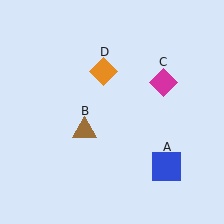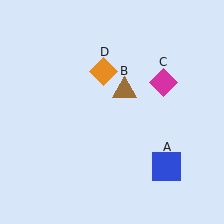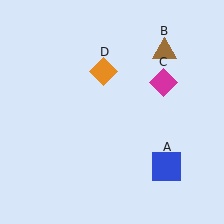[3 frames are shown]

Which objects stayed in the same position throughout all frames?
Blue square (object A) and magenta diamond (object C) and orange diamond (object D) remained stationary.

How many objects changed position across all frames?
1 object changed position: brown triangle (object B).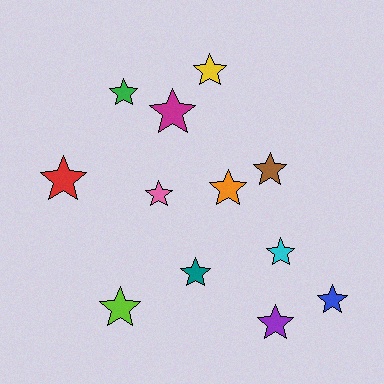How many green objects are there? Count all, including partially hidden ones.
There is 1 green object.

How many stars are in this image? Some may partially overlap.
There are 12 stars.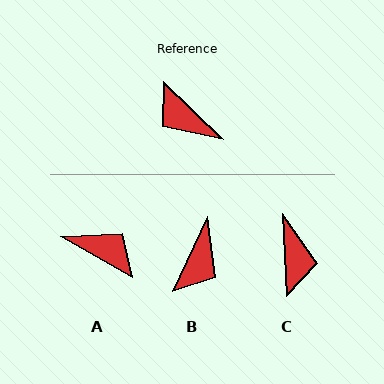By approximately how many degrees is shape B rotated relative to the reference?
Approximately 110 degrees counter-clockwise.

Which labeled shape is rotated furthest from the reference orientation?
A, about 165 degrees away.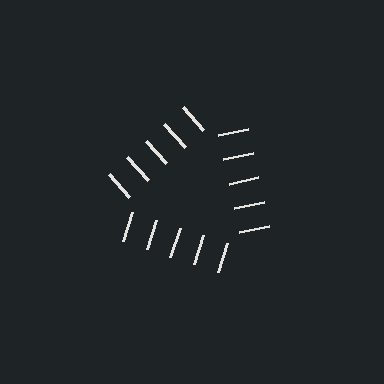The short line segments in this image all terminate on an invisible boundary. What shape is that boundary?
An illusory triangle — the line segments terminate on its edges but no continuous stroke is drawn.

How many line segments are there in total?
15 — 5 along each of the 3 edges.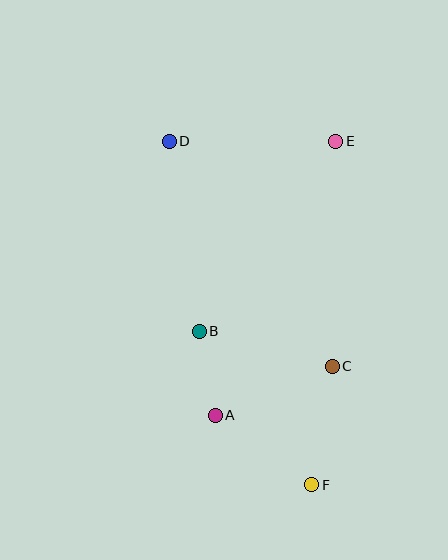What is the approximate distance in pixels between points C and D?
The distance between C and D is approximately 278 pixels.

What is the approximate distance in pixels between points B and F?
The distance between B and F is approximately 191 pixels.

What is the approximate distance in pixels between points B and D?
The distance between B and D is approximately 192 pixels.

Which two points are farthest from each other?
Points D and F are farthest from each other.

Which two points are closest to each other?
Points A and B are closest to each other.